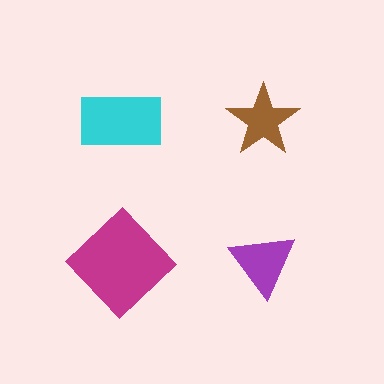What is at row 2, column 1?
A magenta diamond.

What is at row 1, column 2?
A brown star.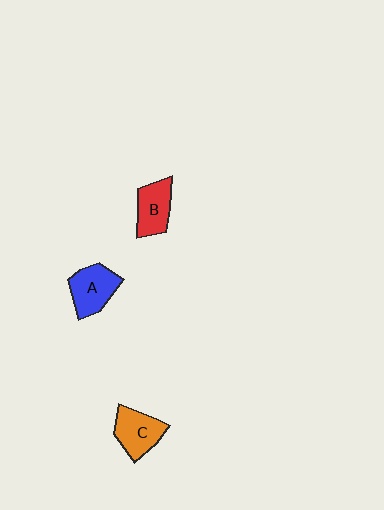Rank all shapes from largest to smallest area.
From largest to smallest: A (blue), C (orange), B (red).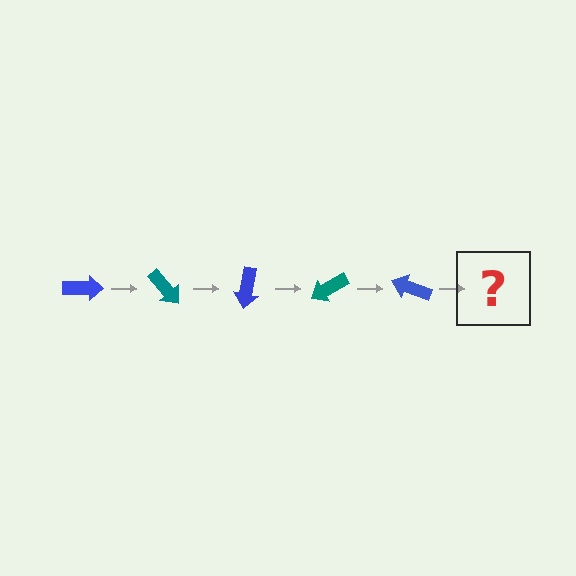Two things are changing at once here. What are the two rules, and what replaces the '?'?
The two rules are that it rotates 50 degrees each step and the color cycles through blue and teal. The '?' should be a teal arrow, rotated 250 degrees from the start.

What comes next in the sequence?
The next element should be a teal arrow, rotated 250 degrees from the start.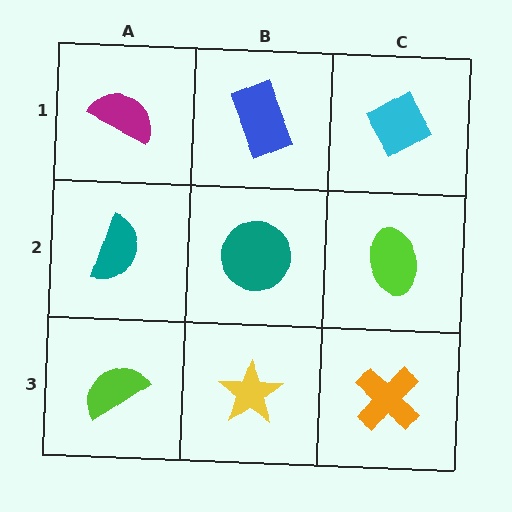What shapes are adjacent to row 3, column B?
A teal circle (row 2, column B), a lime semicircle (row 3, column A), an orange cross (row 3, column C).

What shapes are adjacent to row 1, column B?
A teal circle (row 2, column B), a magenta semicircle (row 1, column A), a cyan diamond (row 1, column C).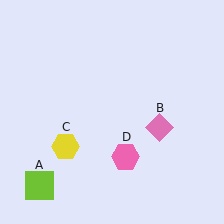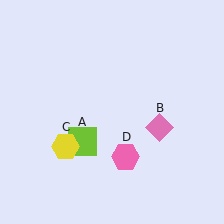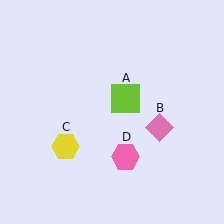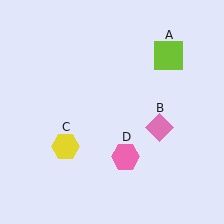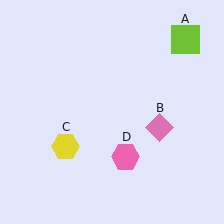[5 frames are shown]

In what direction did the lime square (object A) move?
The lime square (object A) moved up and to the right.